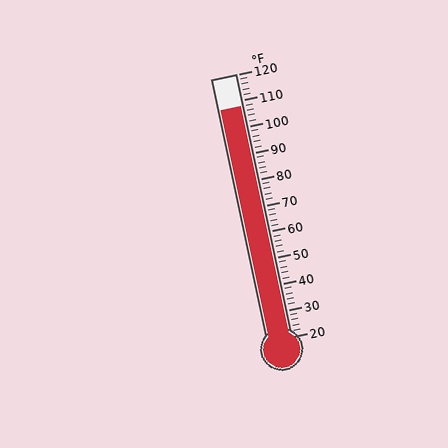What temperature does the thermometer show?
The thermometer shows approximately 108°F.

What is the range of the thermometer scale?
The thermometer scale ranges from 20°F to 120°F.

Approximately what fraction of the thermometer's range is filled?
The thermometer is filled to approximately 90% of its range.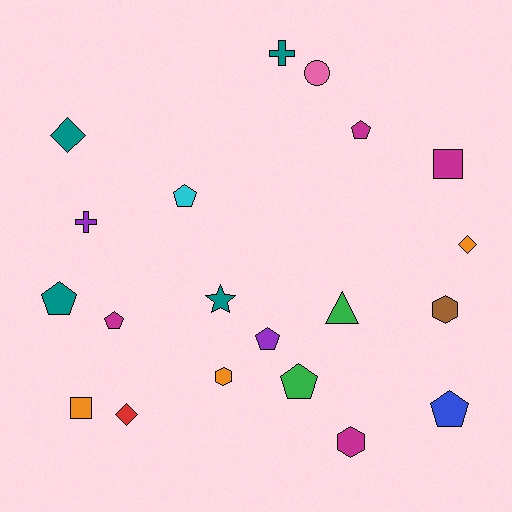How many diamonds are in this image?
There are 3 diamonds.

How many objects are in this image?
There are 20 objects.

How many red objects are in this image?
There is 1 red object.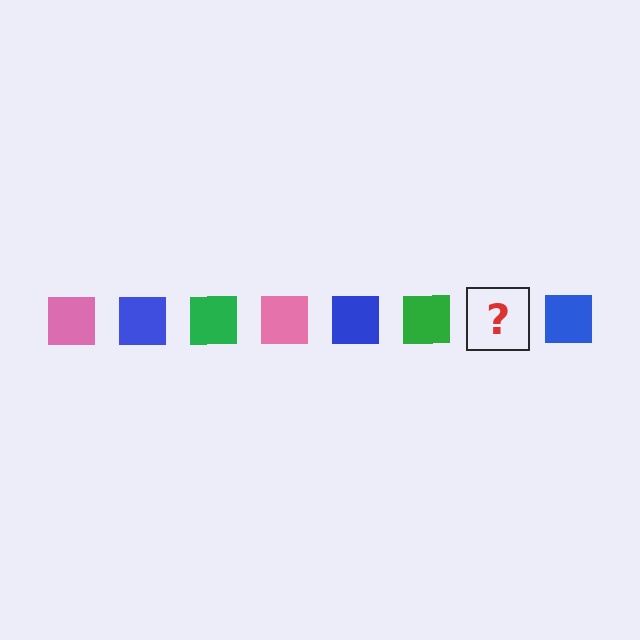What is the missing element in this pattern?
The missing element is a pink square.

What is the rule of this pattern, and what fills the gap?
The rule is that the pattern cycles through pink, blue, green squares. The gap should be filled with a pink square.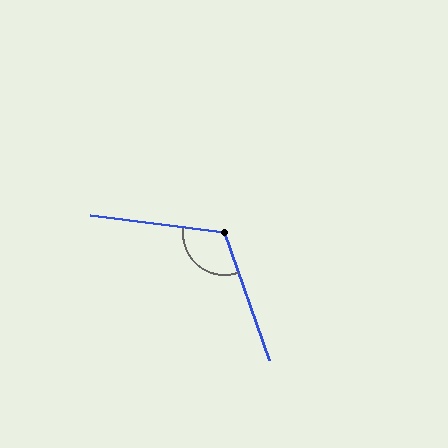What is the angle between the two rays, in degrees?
Approximately 117 degrees.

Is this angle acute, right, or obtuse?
It is obtuse.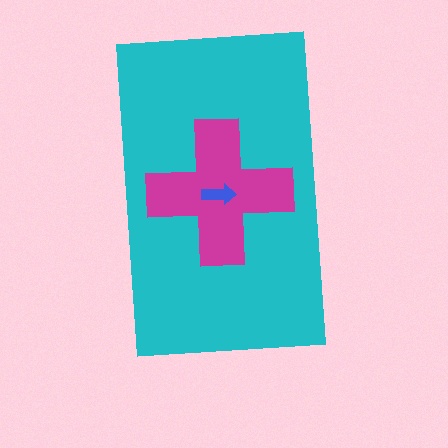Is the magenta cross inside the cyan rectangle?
Yes.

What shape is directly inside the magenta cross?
The blue arrow.